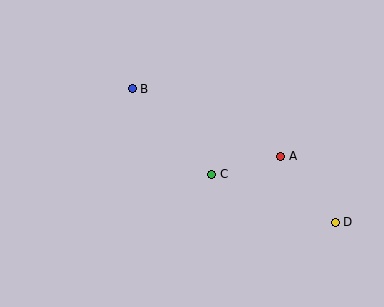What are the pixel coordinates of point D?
Point D is at (335, 222).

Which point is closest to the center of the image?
Point C at (212, 174) is closest to the center.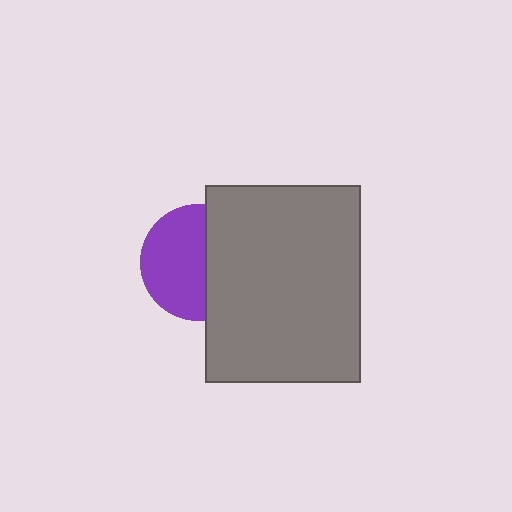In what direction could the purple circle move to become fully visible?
The purple circle could move left. That would shift it out from behind the gray rectangle entirely.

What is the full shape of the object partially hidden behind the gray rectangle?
The partially hidden object is a purple circle.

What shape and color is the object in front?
The object in front is a gray rectangle.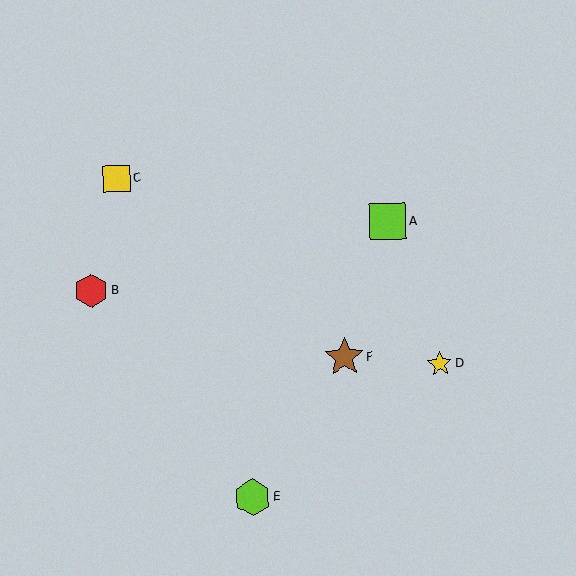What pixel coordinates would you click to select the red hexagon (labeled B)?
Click at (91, 291) to select the red hexagon B.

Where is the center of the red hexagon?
The center of the red hexagon is at (91, 291).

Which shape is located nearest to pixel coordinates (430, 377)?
The yellow star (labeled D) at (440, 364) is nearest to that location.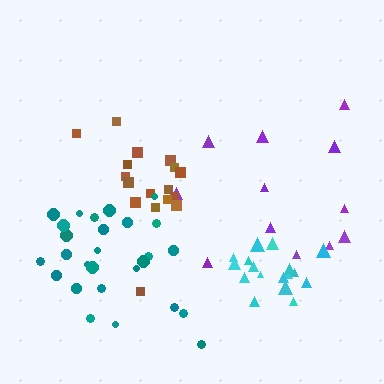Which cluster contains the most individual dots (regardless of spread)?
Teal (27).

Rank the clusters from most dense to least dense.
cyan, brown, teal, purple.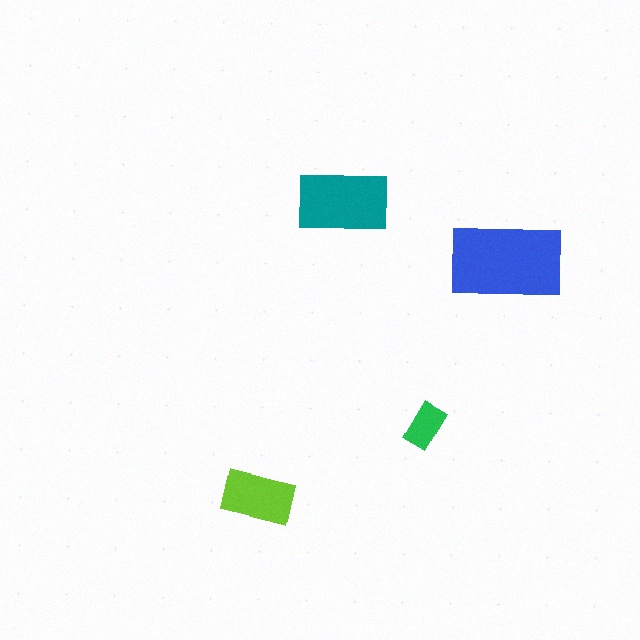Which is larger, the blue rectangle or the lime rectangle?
The blue one.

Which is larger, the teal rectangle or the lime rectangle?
The teal one.